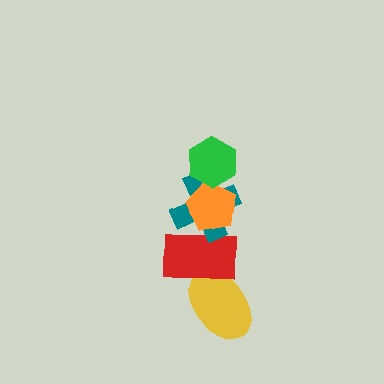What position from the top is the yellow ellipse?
The yellow ellipse is 5th from the top.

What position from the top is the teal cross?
The teal cross is 3rd from the top.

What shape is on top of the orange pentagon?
The green hexagon is on top of the orange pentagon.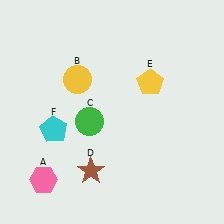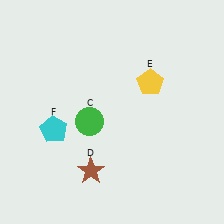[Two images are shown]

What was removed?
The pink hexagon (A), the yellow circle (B) were removed in Image 2.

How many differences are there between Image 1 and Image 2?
There are 2 differences between the two images.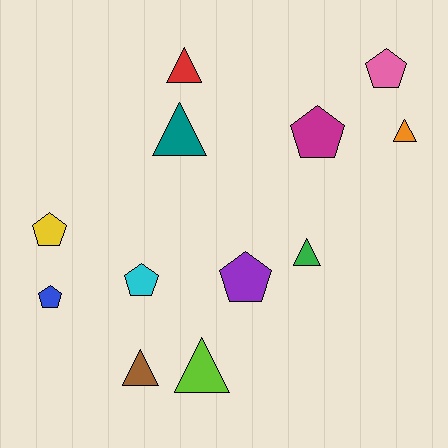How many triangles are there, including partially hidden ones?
There are 6 triangles.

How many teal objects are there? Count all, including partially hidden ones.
There is 1 teal object.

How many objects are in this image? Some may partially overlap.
There are 12 objects.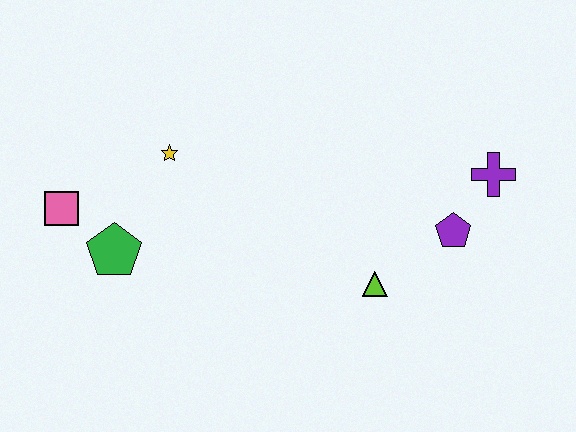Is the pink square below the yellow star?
Yes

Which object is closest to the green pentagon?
The pink square is closest to the green pentagon.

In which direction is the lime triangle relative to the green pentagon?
The lime triangle is to the right of the green pentagon.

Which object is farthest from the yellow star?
The purple cross is farthest from the yellow star.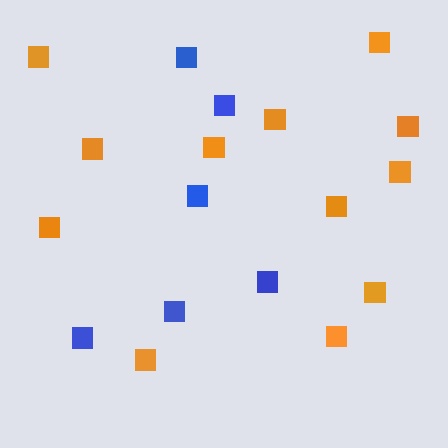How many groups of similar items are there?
There are 2 groups: one group of orange squares (12) and one group of blue squares (6).